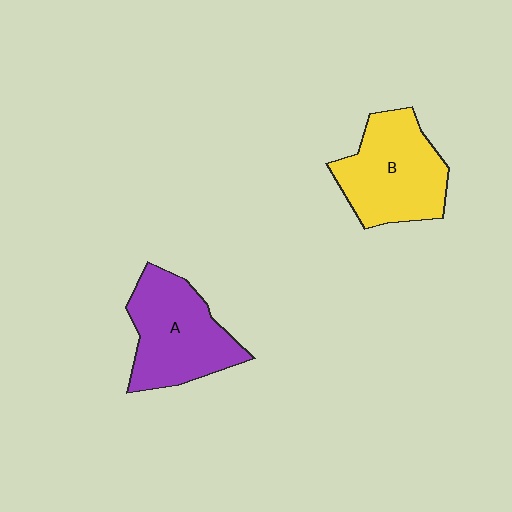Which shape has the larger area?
Shape B (yellow).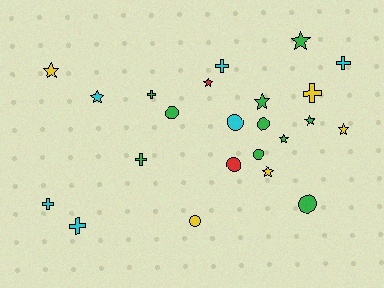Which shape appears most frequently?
Star, with 9 objects.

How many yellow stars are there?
There are 3 yellow stars.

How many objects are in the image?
There are 23 objects.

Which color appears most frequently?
Green, with 10 objects.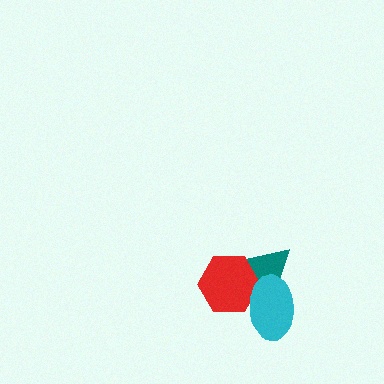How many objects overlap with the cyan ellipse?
2 objects overlap with the cyan ellipse.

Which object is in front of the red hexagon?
The cyan ellipse is in front of the red hexagon.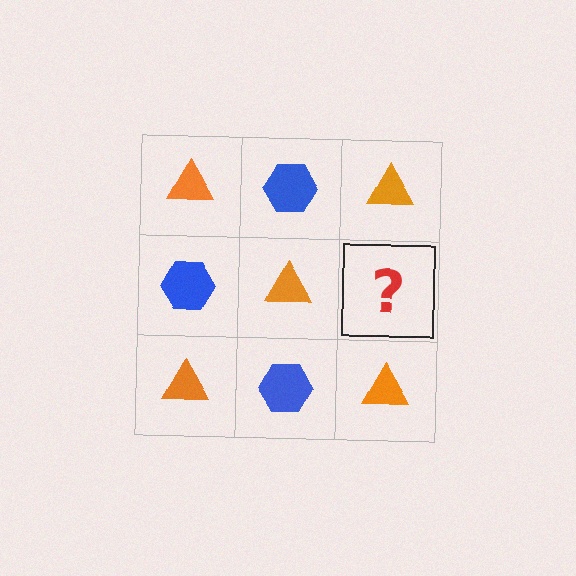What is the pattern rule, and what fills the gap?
The rule is that it alternates orange triangle and blue hexagon in a checkerboard pattern. The gap should be filled with a blue hexagon.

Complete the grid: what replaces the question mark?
The question mark should be replaced with a blue hexagon.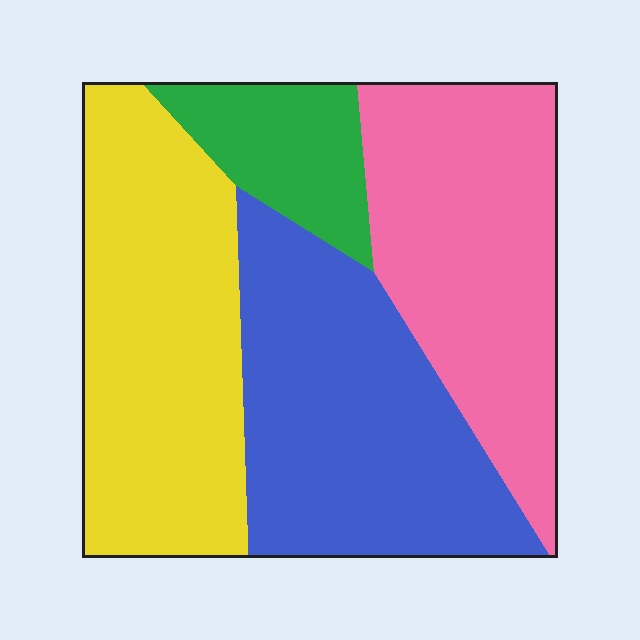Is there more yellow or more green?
Yellow.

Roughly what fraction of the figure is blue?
Blue takes up between a sixth and a third of the figure.